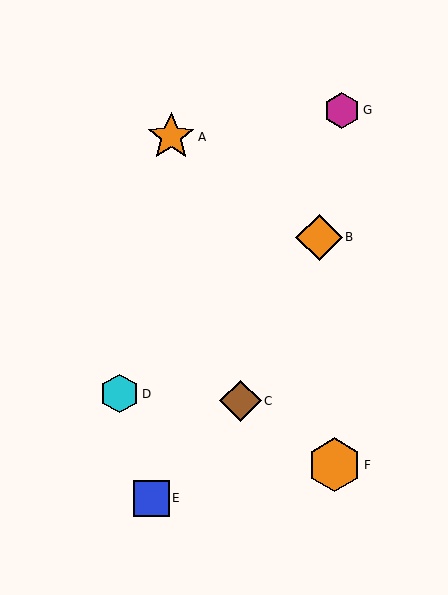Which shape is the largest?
The orange hexagon (labeled F) is the largest.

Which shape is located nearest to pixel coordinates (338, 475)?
The orange hexagon (labeled F) at (335, 465) is nearest to that location.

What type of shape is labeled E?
Shape E is a blue square.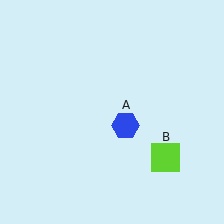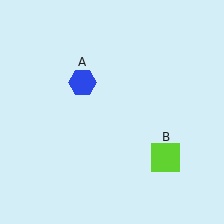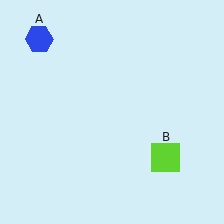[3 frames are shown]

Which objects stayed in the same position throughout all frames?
Lime square (object B) remained stationary.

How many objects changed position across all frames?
1 object changed position: blue hexagon (object A).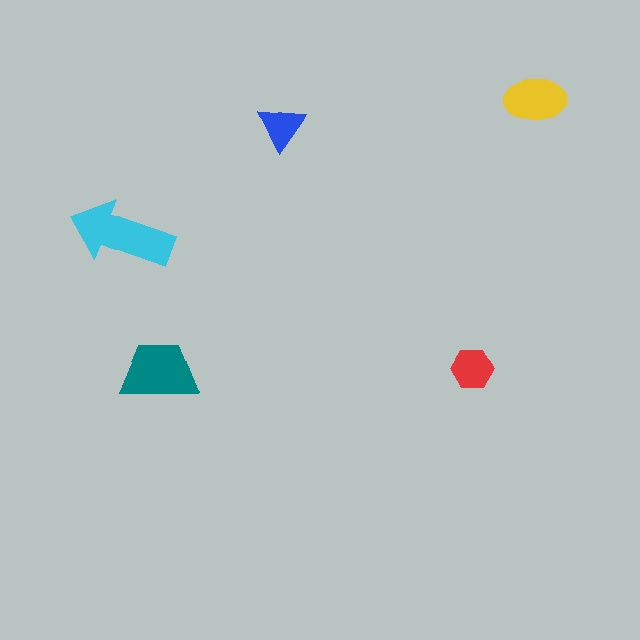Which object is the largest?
The cyan arrow.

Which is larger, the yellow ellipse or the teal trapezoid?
The teal trapezoid.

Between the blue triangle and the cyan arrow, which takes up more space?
The cyan arrow.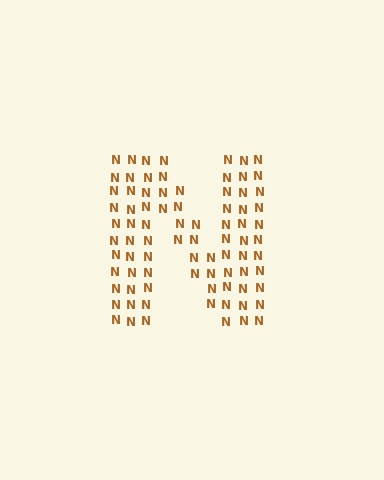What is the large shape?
The large shape is the letter N.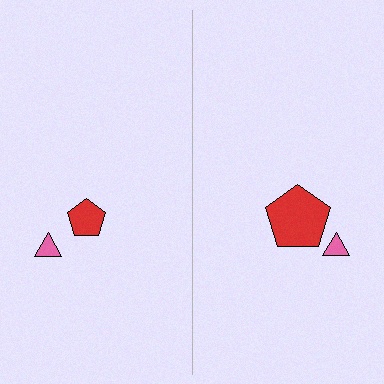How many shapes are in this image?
There are 4 shapes in this image.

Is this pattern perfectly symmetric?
No, the pattern is not perfectly symmetric. The red pentagon on the right side has a different size than its mirror counterpart.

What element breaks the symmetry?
The red pentagon on the right side has a different size than its mirror counterpart.